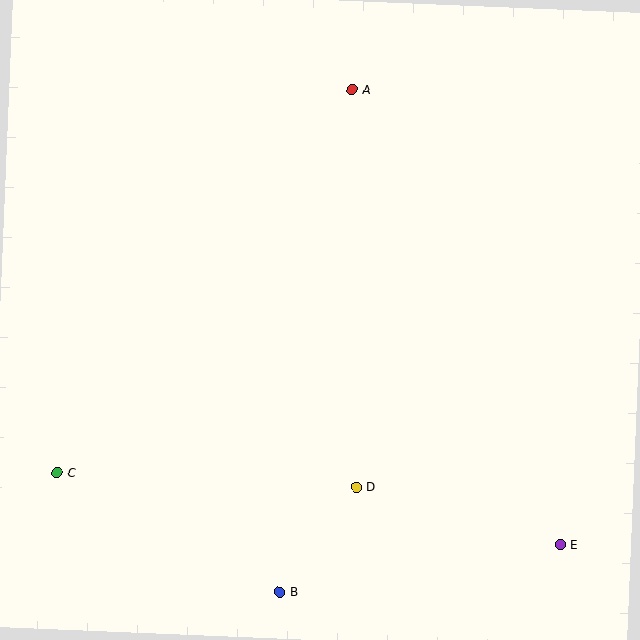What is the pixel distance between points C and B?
The distance between C and B is 252 pixels.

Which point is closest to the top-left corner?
Point A is closest to the top-left corner.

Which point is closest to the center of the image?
Point D at (357, 487) is closest to the center.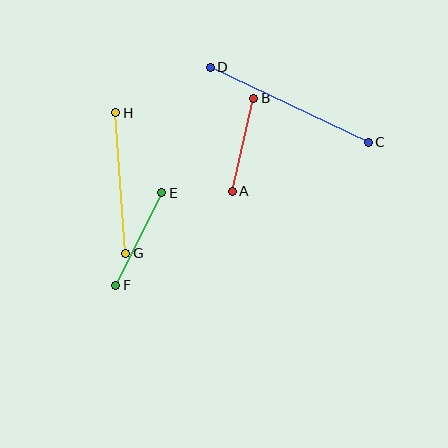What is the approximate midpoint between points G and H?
The midpoint is at approximately (121, 183) pixels.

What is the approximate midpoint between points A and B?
The midpoint is at approximately (243, 145) pixels.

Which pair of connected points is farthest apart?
Points C and D are farthest apart.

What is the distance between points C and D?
The distance is approximately 175 pixels.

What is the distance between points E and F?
The distance is approximately 103 pixels.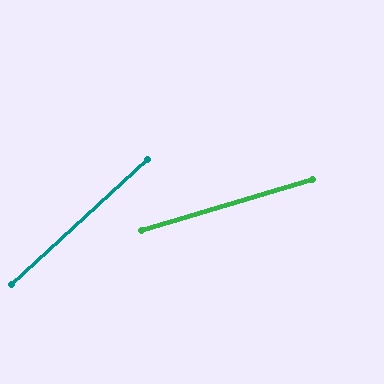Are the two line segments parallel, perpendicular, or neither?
Neither parallel nor perpendicular — they differ by about 26°.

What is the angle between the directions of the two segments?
Approximately 26 degrees.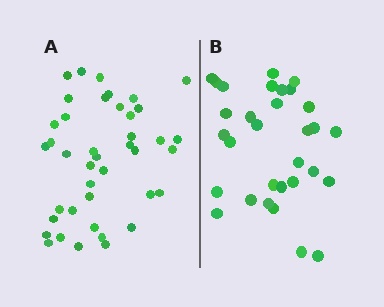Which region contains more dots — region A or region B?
Region A (the left region) has more dots.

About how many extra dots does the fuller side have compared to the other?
Region A has roughly 10 or so more dots than region B.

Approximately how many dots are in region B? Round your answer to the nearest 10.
About 30 dots. (The exact count is 31, which rounds to 30.)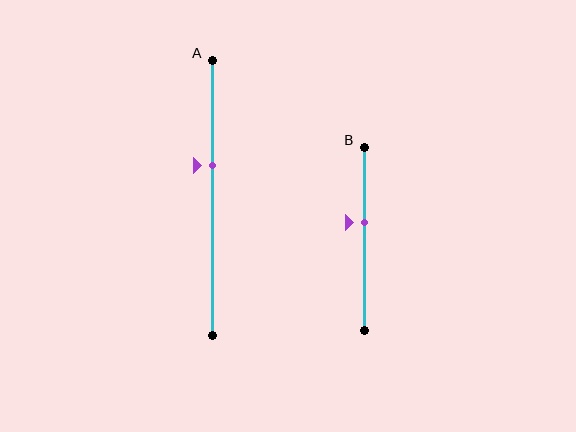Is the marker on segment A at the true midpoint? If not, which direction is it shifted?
No, the marker on segment A is shifted upward by about 11% of the segment length.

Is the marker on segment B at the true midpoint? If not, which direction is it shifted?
No, the marker on segment B is shifted upward by about 9% of the segment length.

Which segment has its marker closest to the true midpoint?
Segment B has its marker closest to the true midpoint.